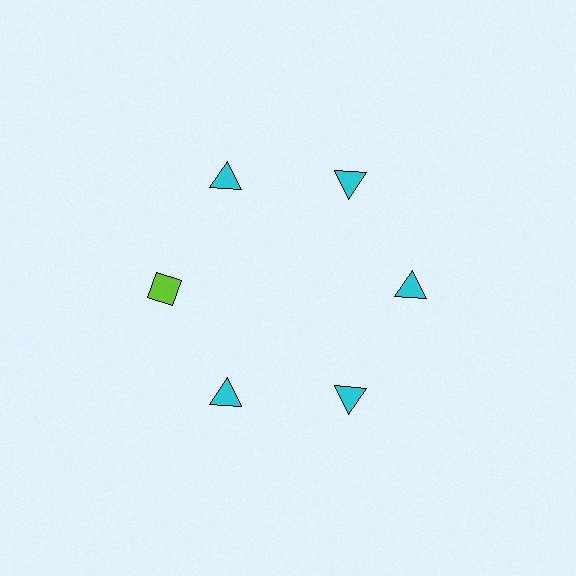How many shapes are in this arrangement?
There are 6 shapes arranged in a ring pattern.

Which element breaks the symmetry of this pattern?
The lime diamond at roughly the 9 o'clock position breaks the symmetry. All other shapes are cyan triangles.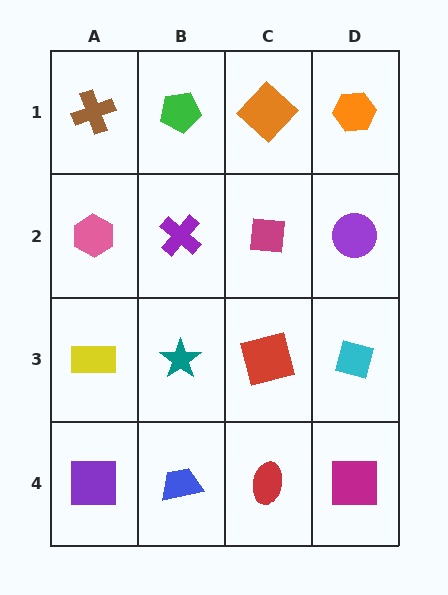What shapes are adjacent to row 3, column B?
A purple cross (row 2, column B), a blue trapezoid (row 4, column B), a yellow rectangle (row 3, column A), a red square (row 3, column C).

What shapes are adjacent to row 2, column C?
An orange diamond (row 1, column C), a red square (row 3, column C), a purple cross (row 2, column B), a purple circle (row 2, column D).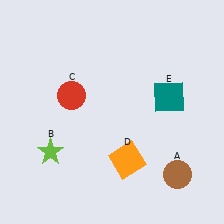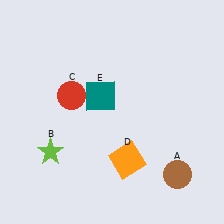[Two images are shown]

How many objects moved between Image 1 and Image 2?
1 object moved between the two images.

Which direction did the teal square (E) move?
The teal square (E) moved left.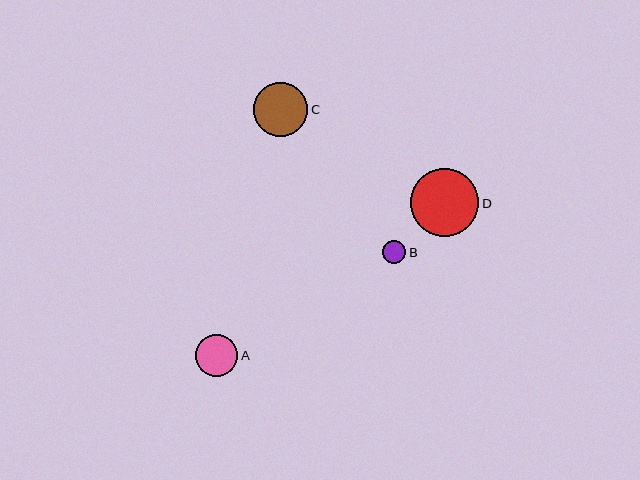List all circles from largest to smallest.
From largest to smallest: D, C, A, B.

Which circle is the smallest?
Circle B is the smallest with a size of approximately 23 pixels.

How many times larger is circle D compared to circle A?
Circle D is approximately 1.6 times the size of circle A.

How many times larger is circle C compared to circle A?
Circle C is approximately 1.3 times the size of circle A.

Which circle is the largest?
Circle D is the largest with a size of approximately 68 pixels.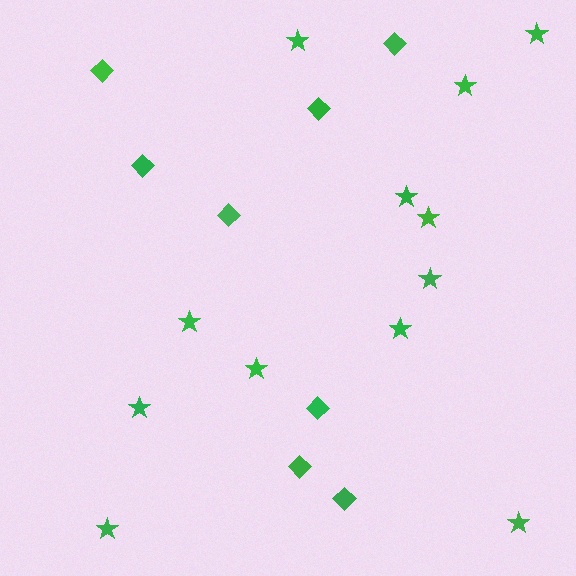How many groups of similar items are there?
There are 2 groups: one group of diamonds (8) and one group of stars (12).